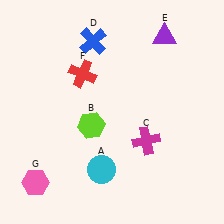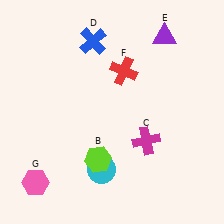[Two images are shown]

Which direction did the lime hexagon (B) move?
The lime hexagon (B) moved down.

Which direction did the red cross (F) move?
The red cross (F) moved right.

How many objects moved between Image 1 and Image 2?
2 objects moved between the two images.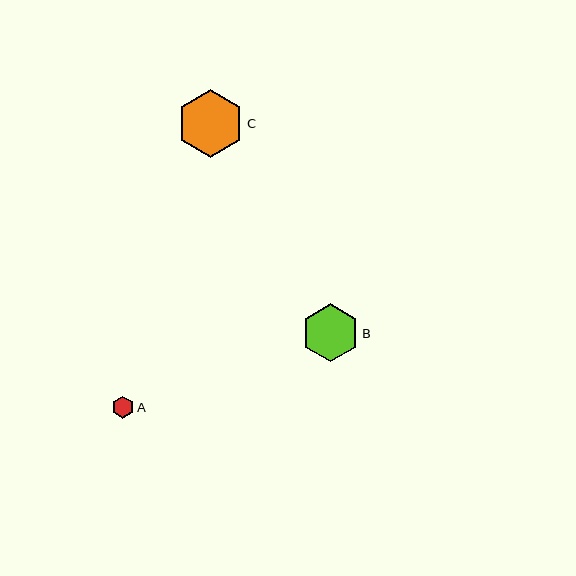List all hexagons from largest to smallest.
From largest to smallest: C, B, A.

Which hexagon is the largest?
Hexagon C is the largest with a size of approximately 68 pixels.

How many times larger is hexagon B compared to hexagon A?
Hexagon B is approximately 2.6 times the size of hexagon A.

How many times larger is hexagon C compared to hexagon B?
Hexagon C is approximately 1.2 times the size of hexagon B.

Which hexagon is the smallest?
Hexagon A is the smallest with a size of approximately 22 pixels.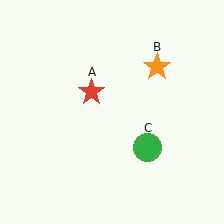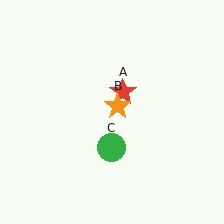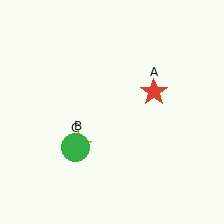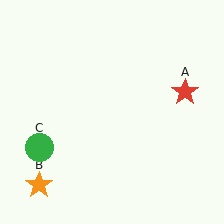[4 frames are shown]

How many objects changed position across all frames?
3 objects changed position: red star (object A), orange star (object B), green circle (object C).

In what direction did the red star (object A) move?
The red star (object A) moved right.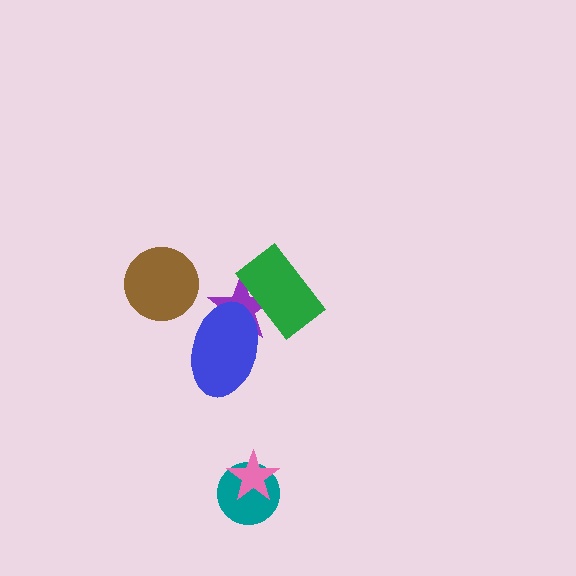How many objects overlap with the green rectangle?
2 objects overlap with the green rectangle.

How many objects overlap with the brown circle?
0 objects overlap with the brown circle.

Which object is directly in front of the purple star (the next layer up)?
The blue ellipse is directly in front of the purple star.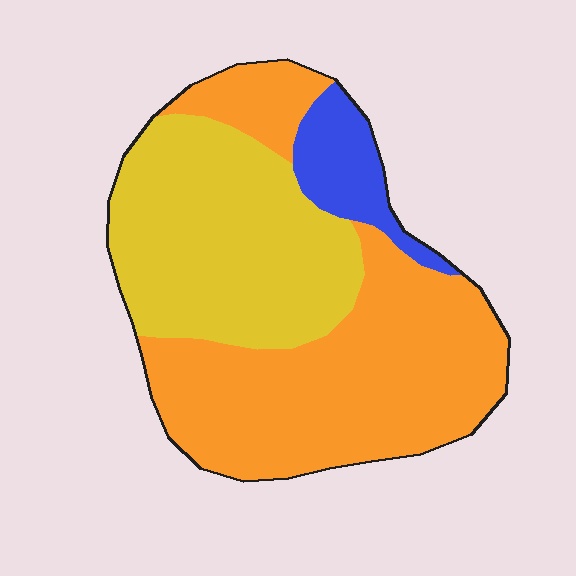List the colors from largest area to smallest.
From largest to smallest: orange, yellow, blue.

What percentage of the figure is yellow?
Yellow takes up between a quarter and a half of the figure.